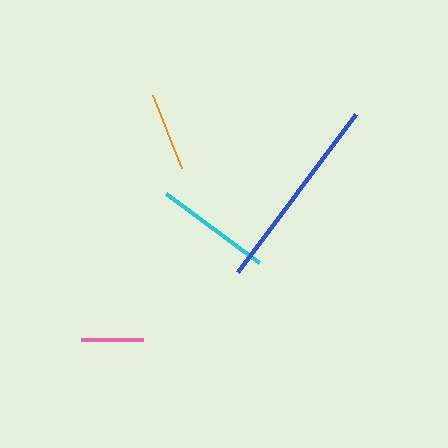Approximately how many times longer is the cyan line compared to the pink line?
The cyan line is approximately 1.9 times the length of the pink line.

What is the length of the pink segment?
The pink segment is approximately 62 pixels long.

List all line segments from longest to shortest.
From longest to shortest: blue, cyan, orange, pink.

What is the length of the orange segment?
The orange segment is approximately 78 pixels long.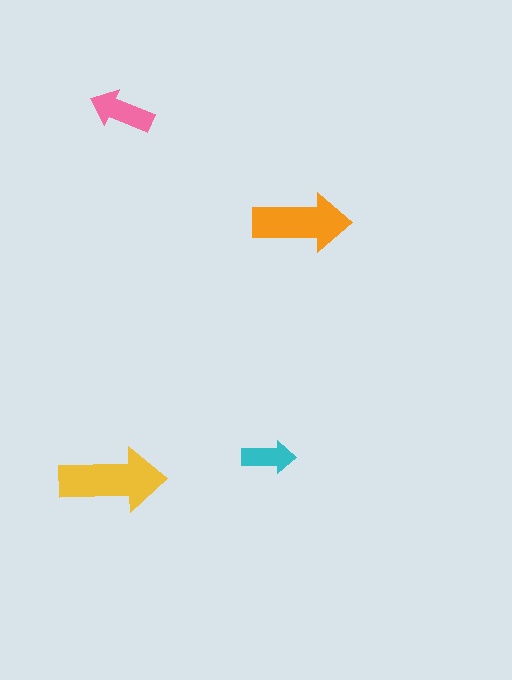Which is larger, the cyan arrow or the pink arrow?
The pink one.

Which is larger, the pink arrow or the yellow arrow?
The yellow one.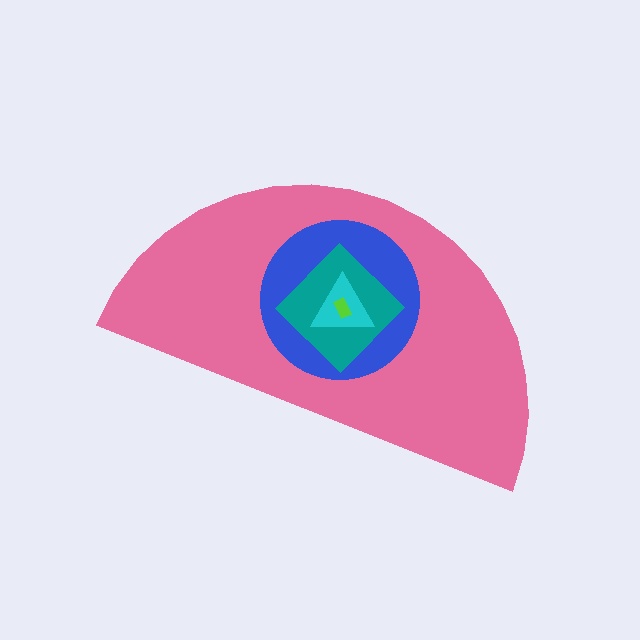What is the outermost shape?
The pink semicircle.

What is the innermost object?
The lime rectangle.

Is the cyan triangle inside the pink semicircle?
Yes.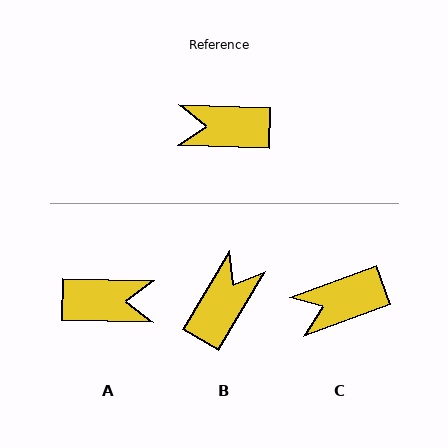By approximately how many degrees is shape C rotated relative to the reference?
Approximately 22 degrees counter-clockwise.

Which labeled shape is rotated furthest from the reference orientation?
A, about 180 degrees away.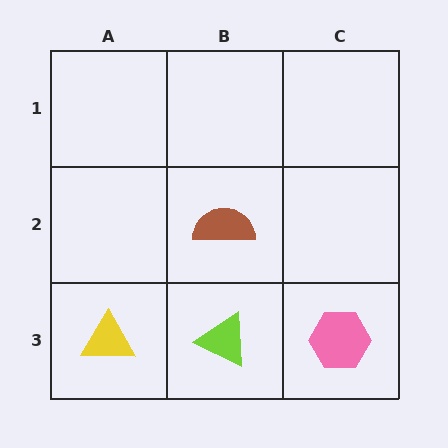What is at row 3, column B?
A lime triangle.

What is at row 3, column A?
A yellow triangle.